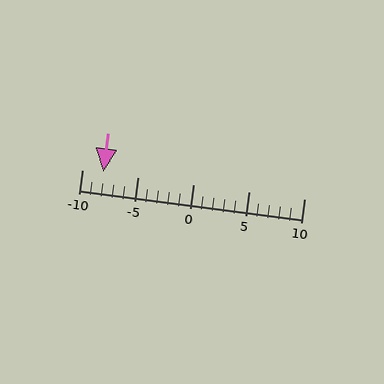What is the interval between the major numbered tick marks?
The major tick marks are spaced 5 units apart.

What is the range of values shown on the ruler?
The ruler shows values from -10 to 10.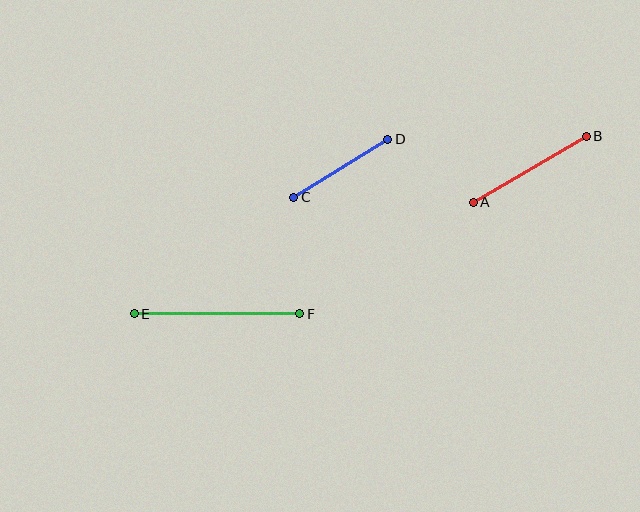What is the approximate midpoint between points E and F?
The midpoint is at approximately (217, 314) pixels.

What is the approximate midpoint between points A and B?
The midpoint is at approximately (530, 169) pixels.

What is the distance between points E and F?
The distance is approximately 166 pixels.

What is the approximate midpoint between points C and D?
The midpoint is at approximately (341, 168) pixels.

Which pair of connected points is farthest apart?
Points E and F are farthest apart.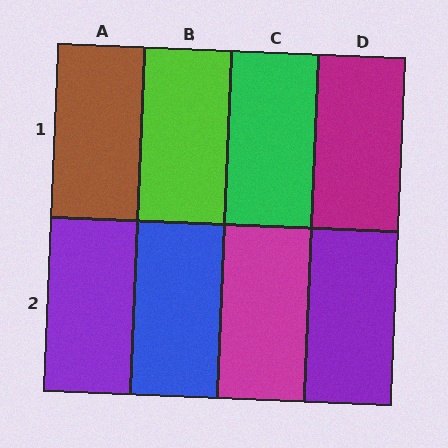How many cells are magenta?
2 cells are magenta.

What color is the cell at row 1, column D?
Magenta.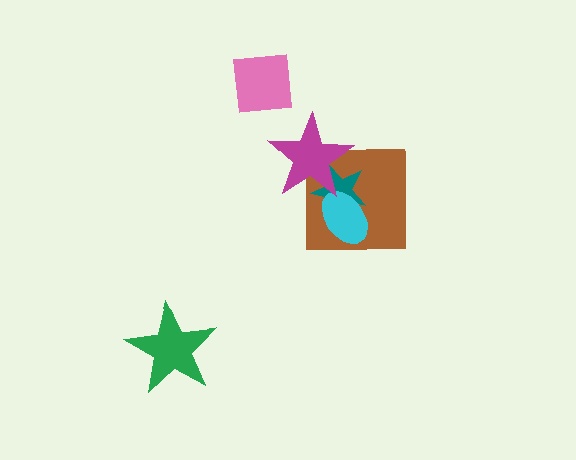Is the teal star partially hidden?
Yes, it is partially covered by another shape.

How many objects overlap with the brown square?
3 objects overlap with the brown square.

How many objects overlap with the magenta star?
2 objects overlap with the magenta star.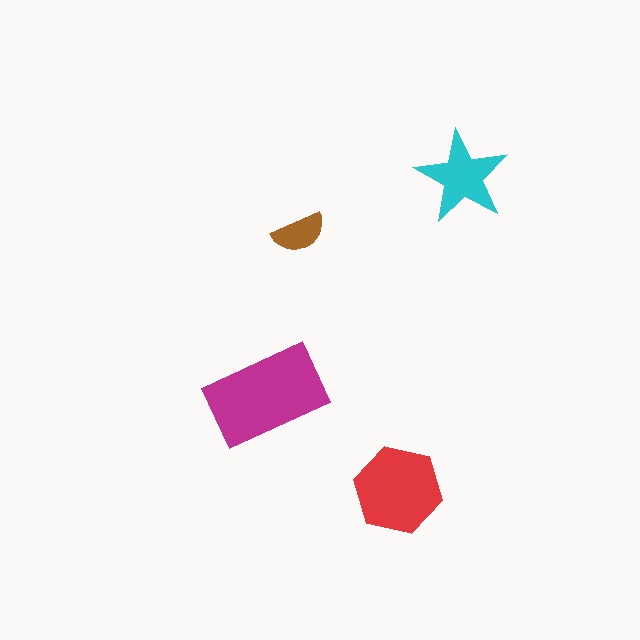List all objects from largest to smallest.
The magenta rectangle, the red hexagon, the cyan star, the brown semicircle.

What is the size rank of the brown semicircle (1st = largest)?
4th.